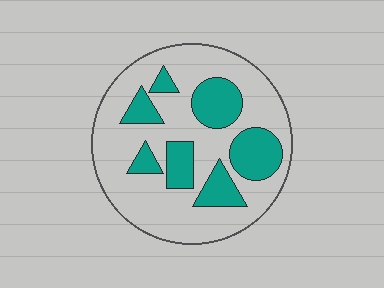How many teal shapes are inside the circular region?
7.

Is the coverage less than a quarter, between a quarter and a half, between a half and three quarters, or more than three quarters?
Between a quarter and a half.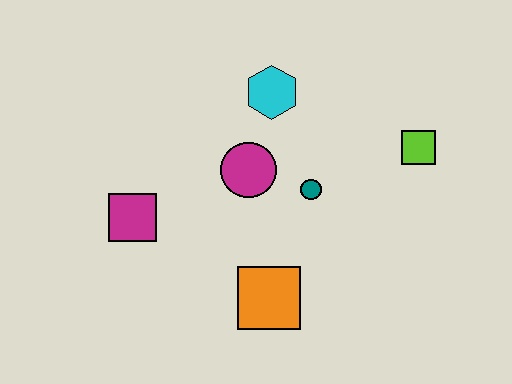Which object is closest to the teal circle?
The magenta circle is closest to the teal circle.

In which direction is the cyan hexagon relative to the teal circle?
The cyan hexagon is above the teal circle.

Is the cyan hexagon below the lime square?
No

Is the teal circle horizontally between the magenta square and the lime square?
Yes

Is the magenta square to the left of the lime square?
Yes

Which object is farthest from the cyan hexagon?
The orange square is farthest from the cyan hexagon.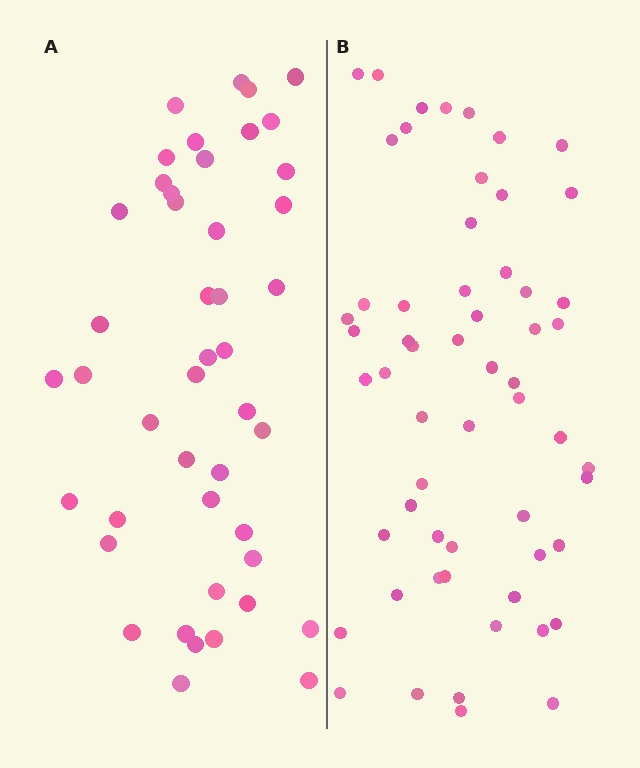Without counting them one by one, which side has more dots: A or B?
Region B (the right region) has more dots.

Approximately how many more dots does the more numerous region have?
Region B has approximately 15 more dots than region A.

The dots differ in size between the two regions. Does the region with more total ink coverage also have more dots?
No. Region A has more total ink coverage because its dots are larger, but region B actually contains more individual dots. Total area can be misleading — the number of items is what matters here.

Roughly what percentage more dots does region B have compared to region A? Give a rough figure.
About 30% more.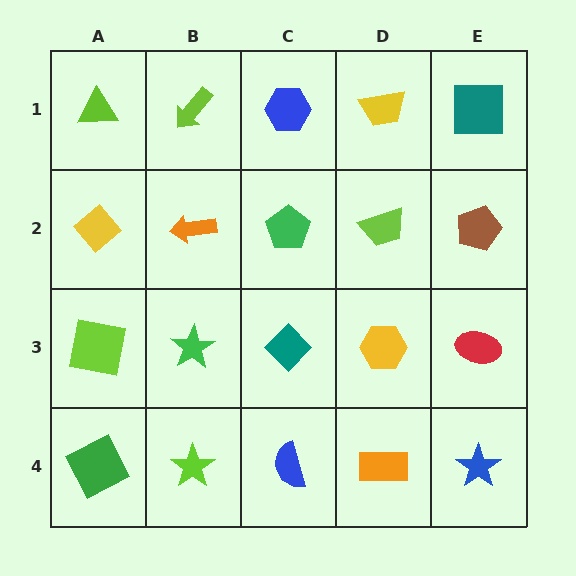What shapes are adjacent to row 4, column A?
A lime square (row 3, column A), a lime star (row 4, column B).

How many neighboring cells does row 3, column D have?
4.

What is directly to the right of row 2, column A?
An orange arrow.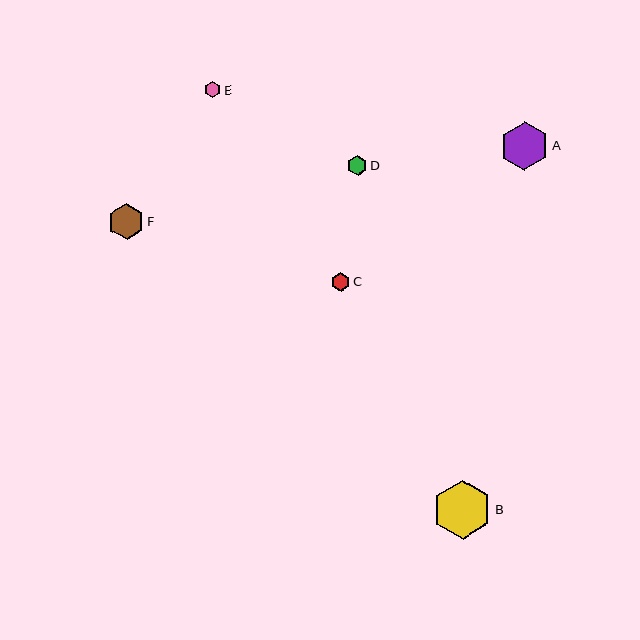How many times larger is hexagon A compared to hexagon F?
Hexagon A is approximately 1.4 times the size of hexagon F.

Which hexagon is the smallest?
Hexagon E is the smallest with a size of approximately 16 pixels.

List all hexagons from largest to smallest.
From largest to smallest: B, A, F, D, C, E.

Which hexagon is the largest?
Hexagon B is the largest with a size of approximately 59 pixels.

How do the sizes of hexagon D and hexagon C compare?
Hexagon D and hexagon C are approximately the same size.